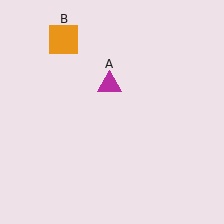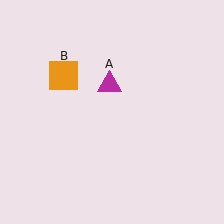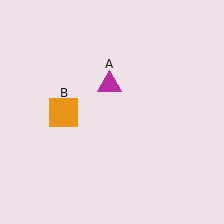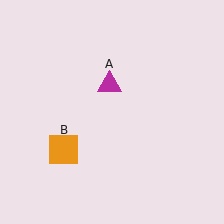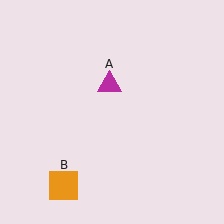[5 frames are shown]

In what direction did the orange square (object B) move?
The orange square (object B) moved down.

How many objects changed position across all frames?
1 object changed position: orange square (object B).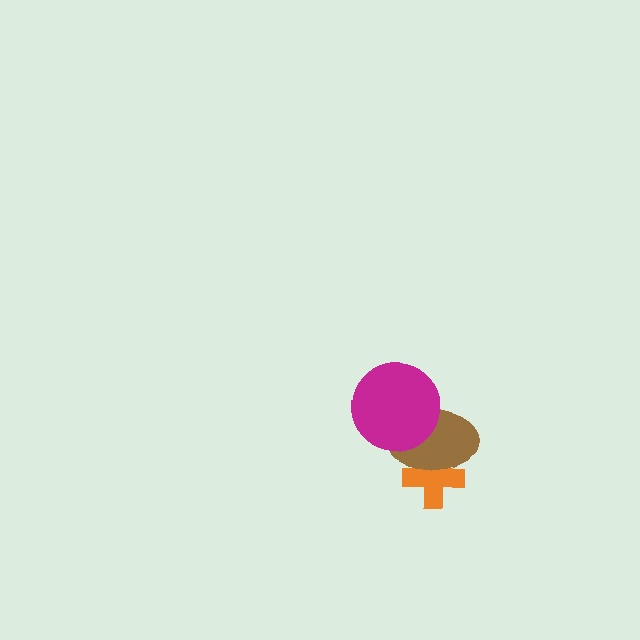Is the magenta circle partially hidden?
No, no other shape covers it.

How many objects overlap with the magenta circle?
1 object overlaps with the magenta circle.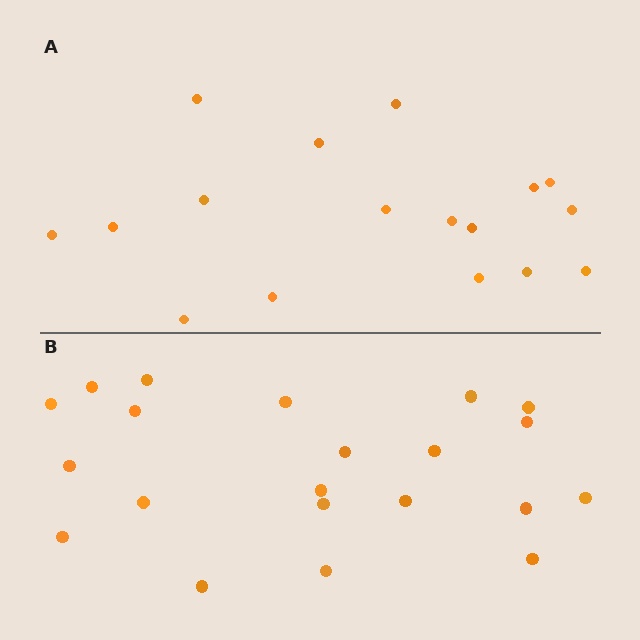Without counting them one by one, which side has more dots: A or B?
Region B (the bottom region) has more dots.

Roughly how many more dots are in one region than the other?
Region B has about 4 more dots than region A.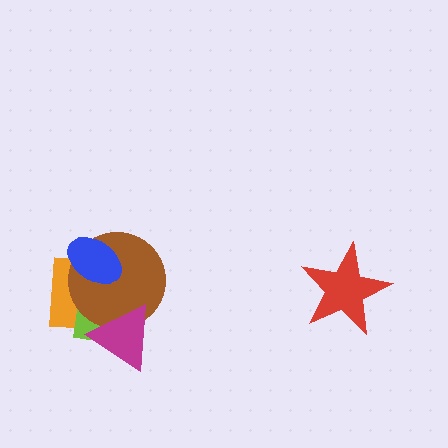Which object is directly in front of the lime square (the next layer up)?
The brown circle is directly in front of the lime square.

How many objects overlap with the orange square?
4 objects overlap with the orange square.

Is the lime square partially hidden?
Yes, it is partially covered by another shape.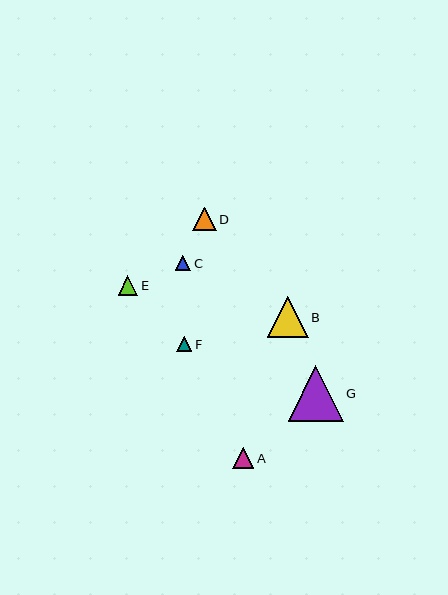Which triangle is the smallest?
Triangle F is the smallest with a size of approximately 15 pixels.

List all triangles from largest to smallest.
From largest to smallest: G, B, D, A, E, C, F.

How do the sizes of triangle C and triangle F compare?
Triangle C and triangle F are approximately the same size.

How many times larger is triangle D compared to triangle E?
Triangle D is approximately 1.2 times the size of triangle E.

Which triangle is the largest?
Triangle G is the largest with a size of approximately 55 pixels.